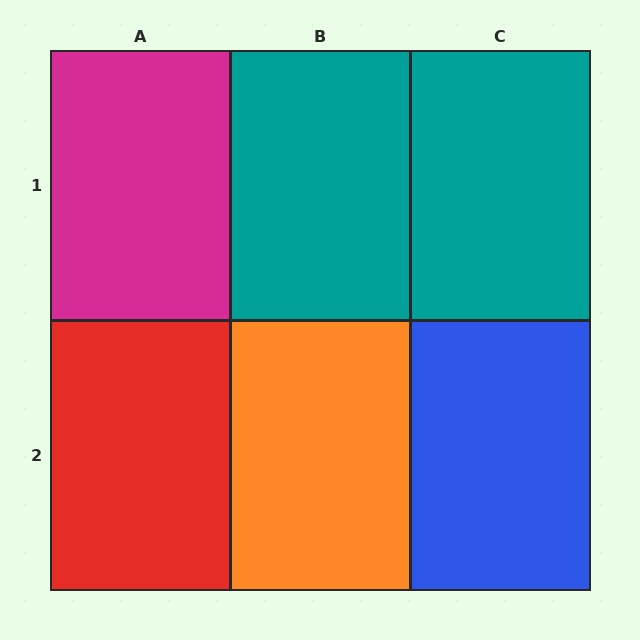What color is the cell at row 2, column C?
Blue.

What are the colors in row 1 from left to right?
Magenta, teal, teal.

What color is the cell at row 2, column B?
Orange.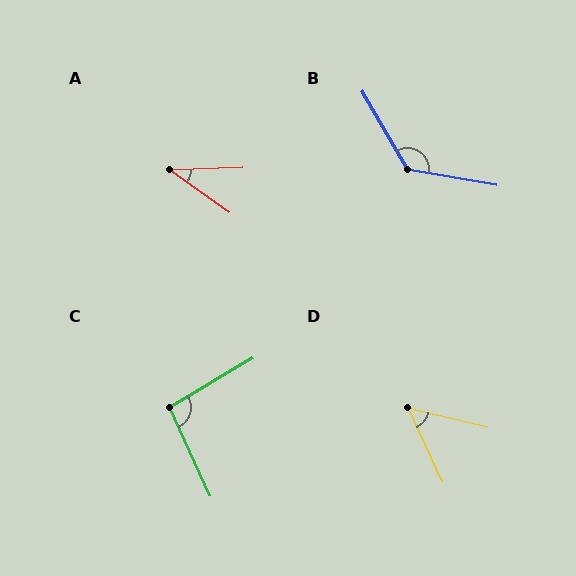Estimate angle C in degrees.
Approximately 96 degrees.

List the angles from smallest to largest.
A (37°), D (52°), C (96°), B (130°).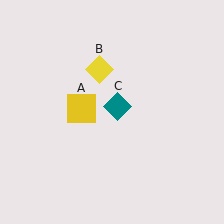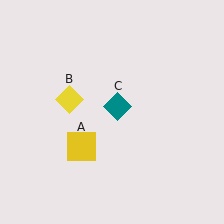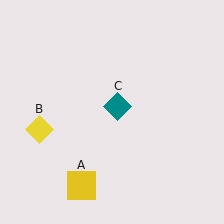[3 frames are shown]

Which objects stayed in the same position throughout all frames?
Teal diamond (object C) remained stationary.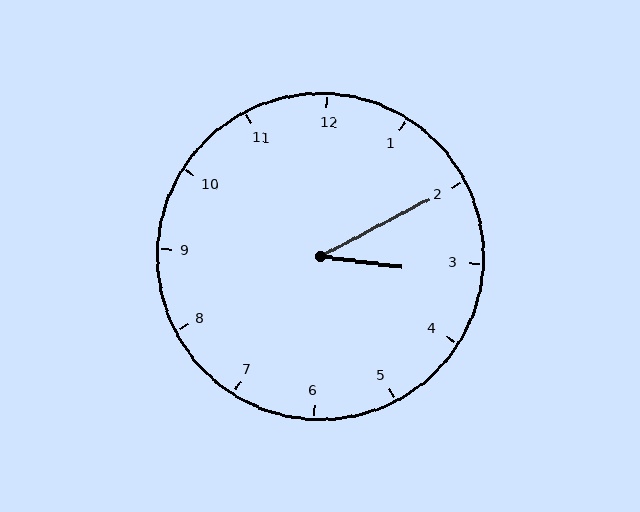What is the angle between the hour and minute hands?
Approximately 35 degrees.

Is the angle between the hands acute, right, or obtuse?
It is acute.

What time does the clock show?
3:10.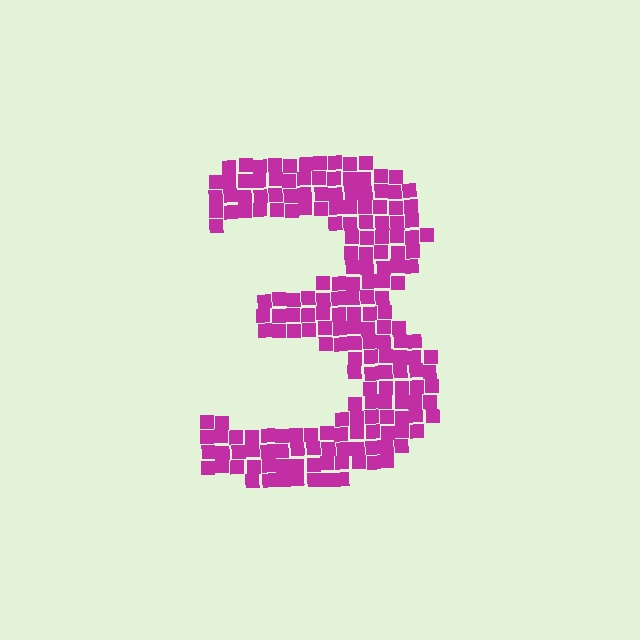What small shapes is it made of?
It is made of small squares.